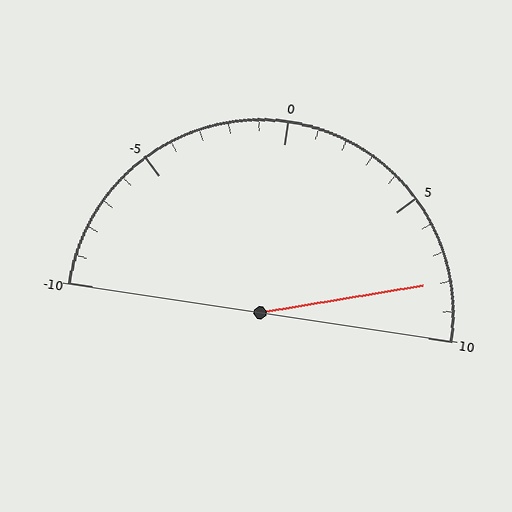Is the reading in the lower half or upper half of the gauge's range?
The reading is in the upper half of the range (-10 to 10).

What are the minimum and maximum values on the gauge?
The gauge ranges from -10 to 10.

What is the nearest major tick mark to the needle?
The nearest major tick mark is 10.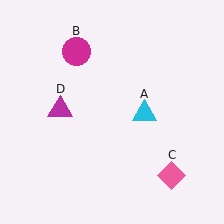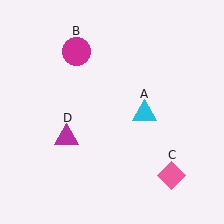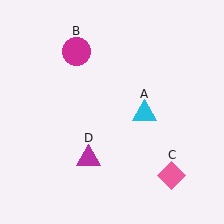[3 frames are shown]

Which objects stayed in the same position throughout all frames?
Cyan triangle (object A) and magenta circle (object B) and pink diamond (object C) remained stationary.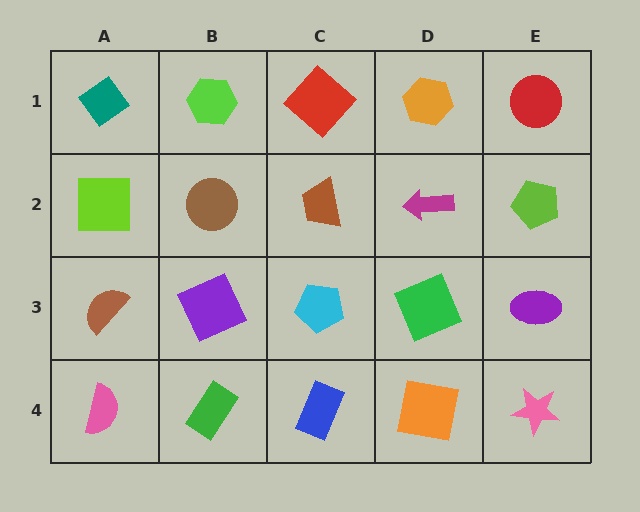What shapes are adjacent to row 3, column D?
A magenta arrow (row 2, column D), an orange square (row 4, column D), a cyan pentagon (row 3, column C), a purple ellipse (row 3, column E).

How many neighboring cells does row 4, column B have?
3.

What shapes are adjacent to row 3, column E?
A lime pentagon (row 2, column E), a pink star (row 4, column E), a green square (row 3, column D).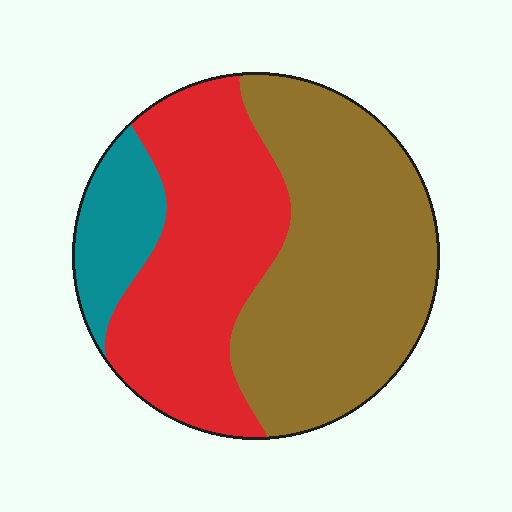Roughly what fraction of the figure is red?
Red covers around 40% of the figure.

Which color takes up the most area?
Brown, at roughly 50%.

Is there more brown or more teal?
Brown.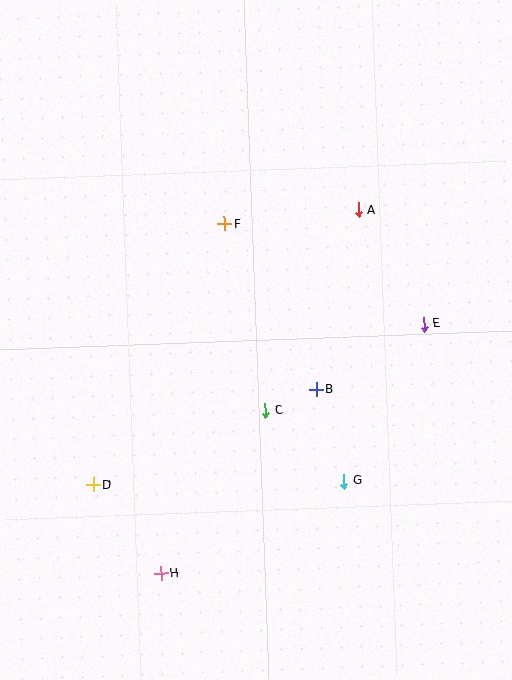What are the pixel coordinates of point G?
Point G is at (344, 481).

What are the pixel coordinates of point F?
Point F is at (225, 224).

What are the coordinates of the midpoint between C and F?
The midpoint between C and F is at (245, 317).